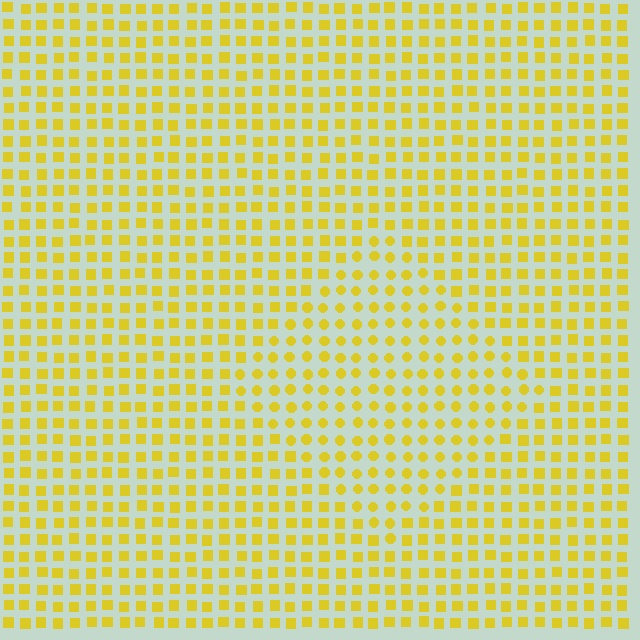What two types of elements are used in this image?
The image uses circles inside the diamond region and squares outside it.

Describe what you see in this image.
The image is filled with small yellow elements arranged in a uniform grid. A diamond-shaped region contains circles, while the surrounding area contains squares. The boundary is defined purely by the change in element shape.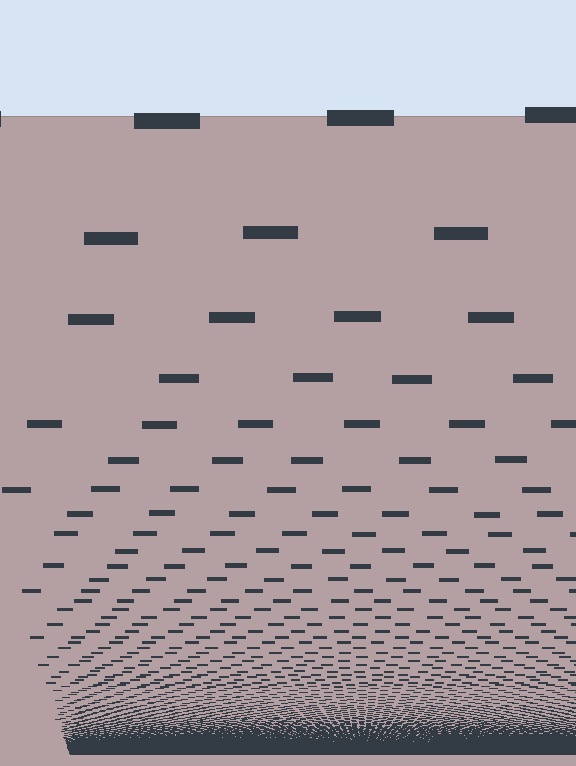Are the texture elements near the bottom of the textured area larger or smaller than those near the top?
Smaller. The gradient is inverted — elements near the bottom are smaller and denser.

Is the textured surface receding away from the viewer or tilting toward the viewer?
The surface appears to tilt toward the viewer. Texture elements get larger and sparser toward the top.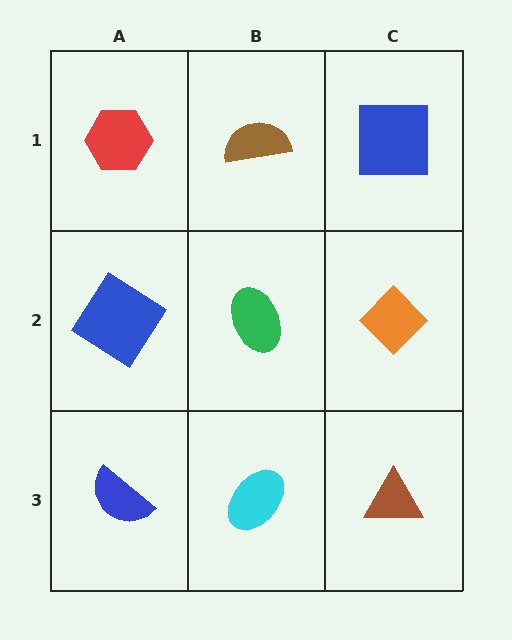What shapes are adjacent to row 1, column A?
A blue diamond (row 2, column A), a brown semicircle (row 1, column B).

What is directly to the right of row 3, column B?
A brown triangle.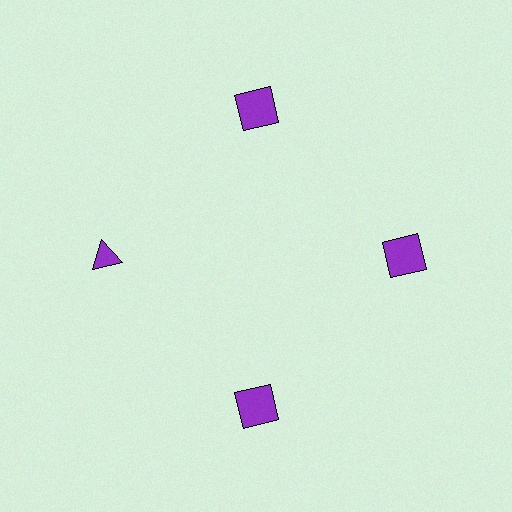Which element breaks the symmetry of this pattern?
The purple triangle at roughly the 9 o'clock position breaks the symmetry. All other shapes are purple squares.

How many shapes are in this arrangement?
There are 4 shapes arranged in a ring pattern.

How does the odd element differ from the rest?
It has a different shape: triangle instead of square.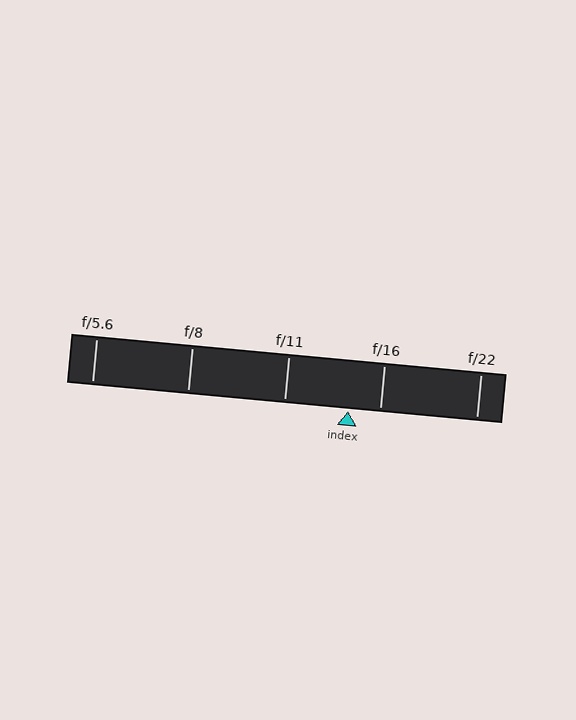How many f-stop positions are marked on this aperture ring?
There are 5 f-stop positions marked.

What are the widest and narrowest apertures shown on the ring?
The widest aperture shown is f/5.6 and the narrowest is f/22.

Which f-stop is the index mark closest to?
The index mark is closest to f/16.